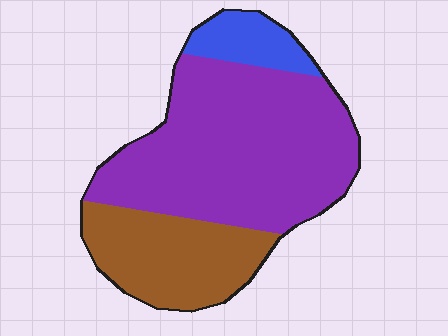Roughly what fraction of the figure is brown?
Brown covers 27% of the figure.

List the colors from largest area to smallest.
From largest to smallest: purple, brown, blue.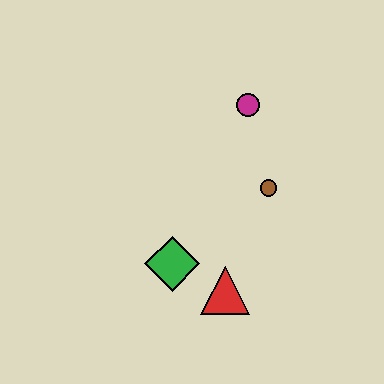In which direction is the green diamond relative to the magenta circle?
The green diamond is below the magenta circle.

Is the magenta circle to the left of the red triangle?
No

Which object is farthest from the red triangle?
The magenta circle is farthest from the red triangle.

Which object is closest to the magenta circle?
The brown circle is closest to the magenta circle.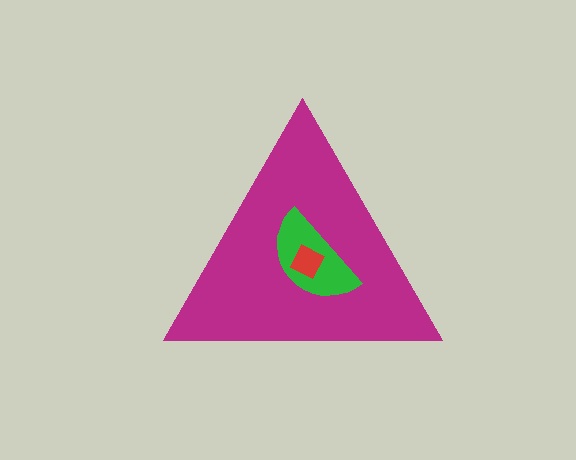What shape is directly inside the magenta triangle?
The green semicircle.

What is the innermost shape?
The red square.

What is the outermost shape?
The magenta triangle.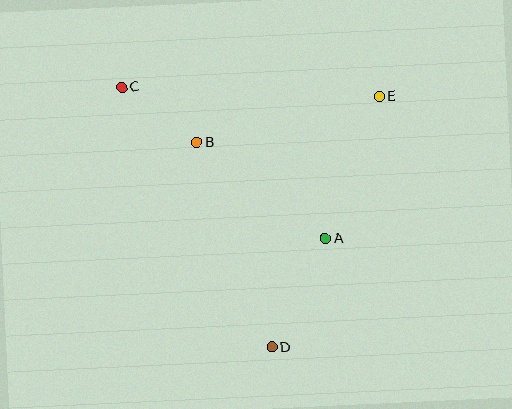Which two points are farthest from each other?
Points C and D are farthest from each other.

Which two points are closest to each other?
Points B and C are closest to each other.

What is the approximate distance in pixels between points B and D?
The distance between B and D is approximately 218 pixels.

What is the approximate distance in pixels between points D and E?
The distance between D and E is approximately 273 pixels.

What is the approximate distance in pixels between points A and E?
The distance between A and E is approximately 152 pixels.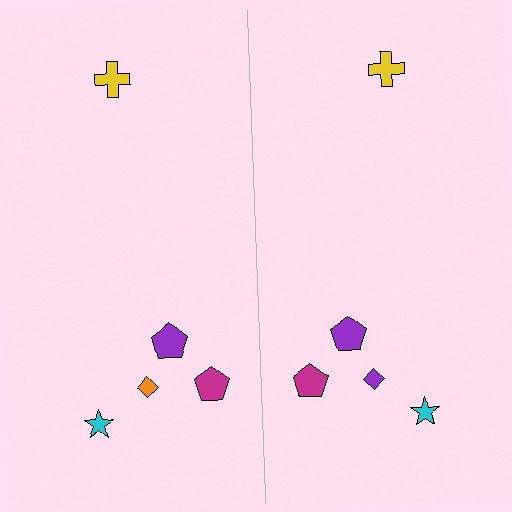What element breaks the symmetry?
The purple diamond on the right side breaks the symmetry — its mirror counterpart is orange.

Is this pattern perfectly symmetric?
No, the pattern is not perfectly symmetric. The purple diamond on the right side breaks the symmetry — its mirror counterpart is orange.